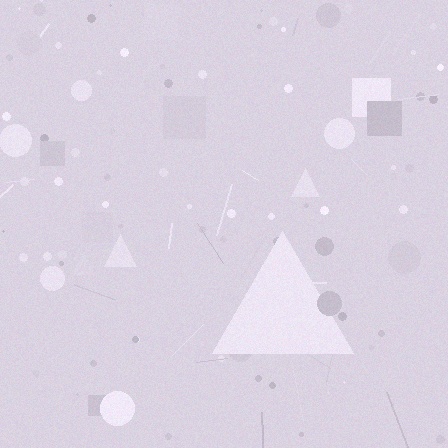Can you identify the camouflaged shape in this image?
The camouflaged shape is a triangle.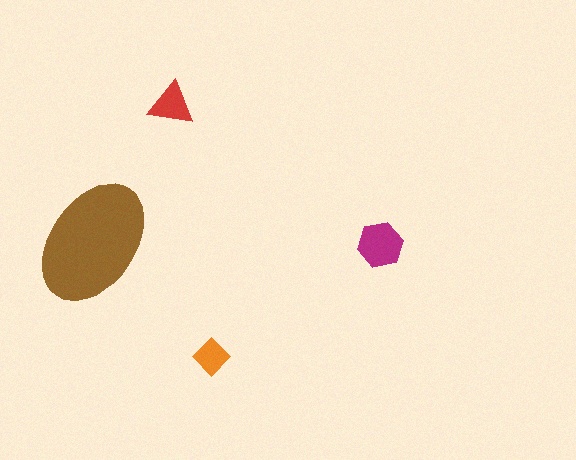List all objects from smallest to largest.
The orange diamond, the red triangle, the magenta hexagon, the brown ellipse.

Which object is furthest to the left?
The brown ellipse is leftmost.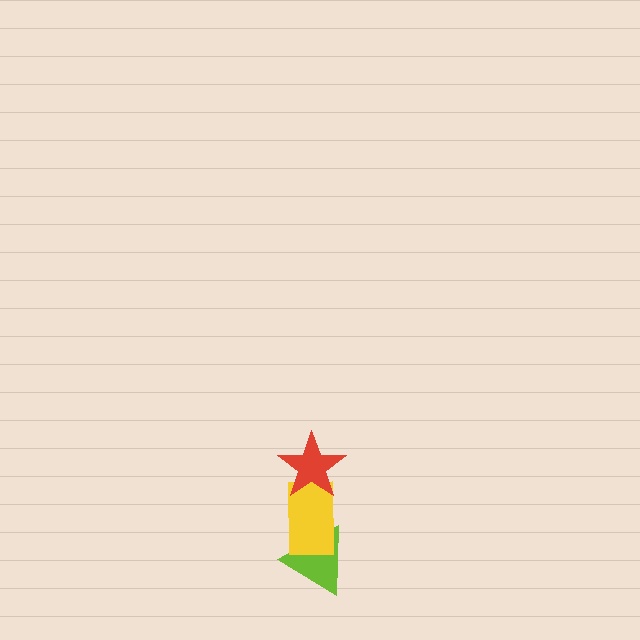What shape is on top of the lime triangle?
The yellow rectangle is on top of the lime triangle.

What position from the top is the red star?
The red star is 1st from the top.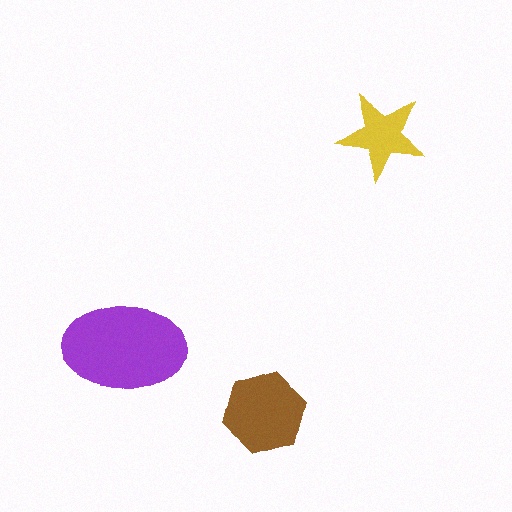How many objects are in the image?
There are 3 objects in the image.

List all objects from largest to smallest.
The purple ellipse, the brown hexagon, the yellow star.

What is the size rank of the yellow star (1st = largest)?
3rd.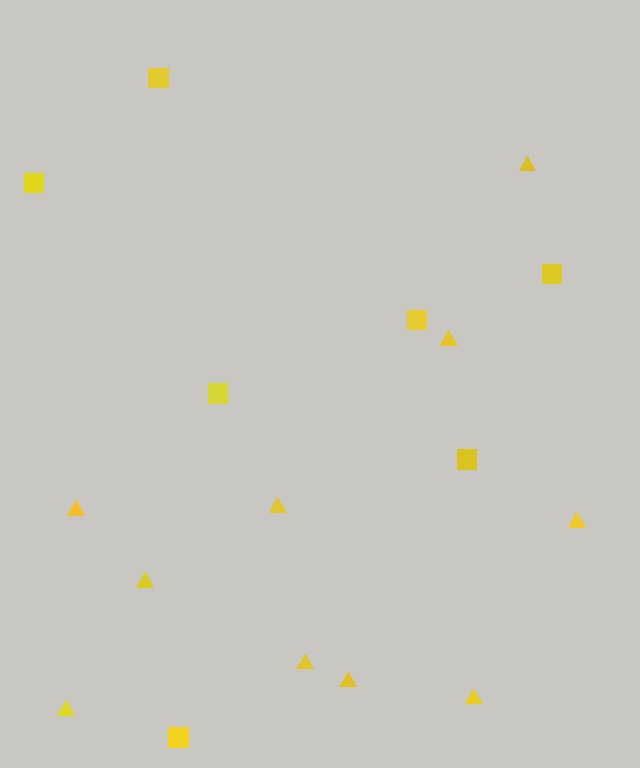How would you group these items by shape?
There are 2 groups: one group of squares (7) and one group of triangles (10).